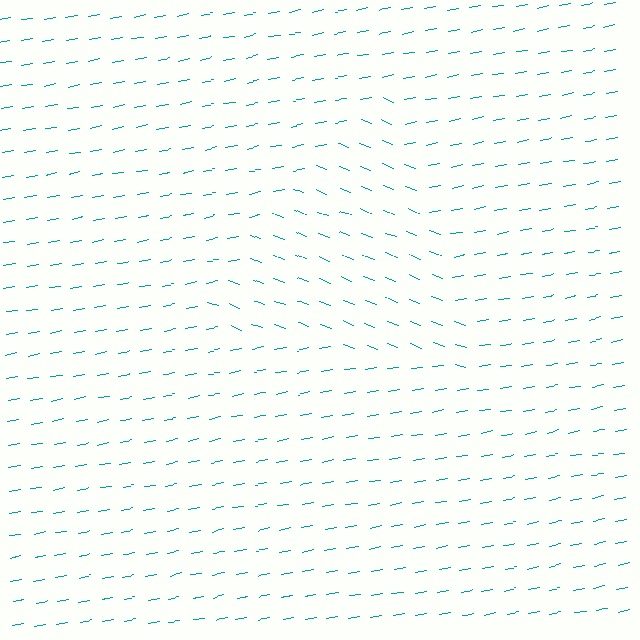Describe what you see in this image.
The image is filled with small teal line segments. A triangle region in the image has lines oriented differently from the surrounding lines, creating a visible texture boundary.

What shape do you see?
I see a triangle.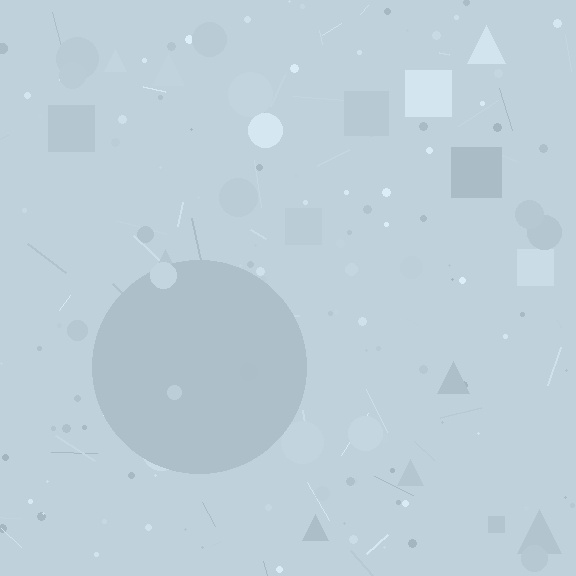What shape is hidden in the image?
A circle is hidden in the image.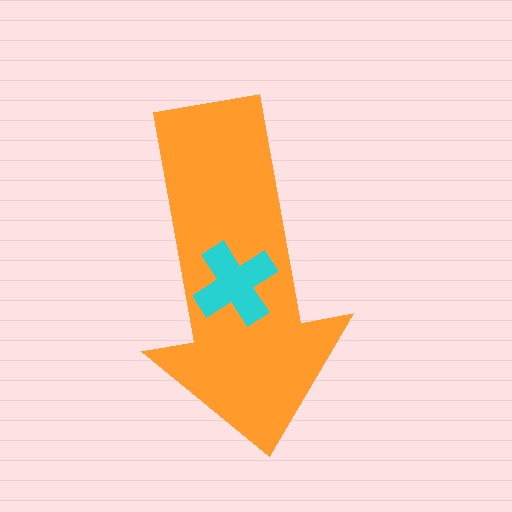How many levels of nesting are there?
2.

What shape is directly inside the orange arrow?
The cyan cross.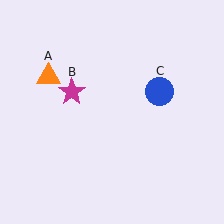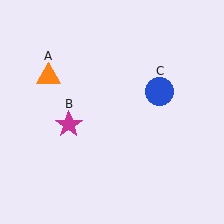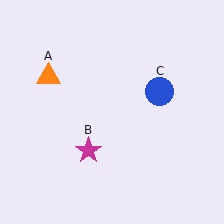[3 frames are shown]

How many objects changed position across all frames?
1 object changed position: magenta star (object B).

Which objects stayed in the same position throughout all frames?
Orange triangle (object A) and blue circle (object C) remained stationary.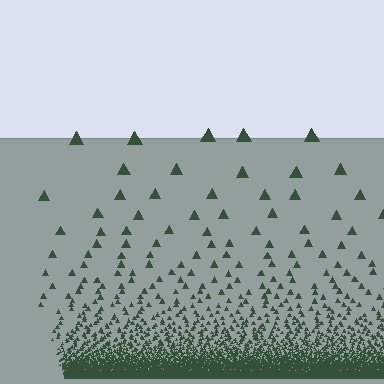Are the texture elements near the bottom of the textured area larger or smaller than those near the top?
Smaller. The gradient is inverted — elements near the bottom are smaller and denser.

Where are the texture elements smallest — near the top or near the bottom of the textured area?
Near the bottom.